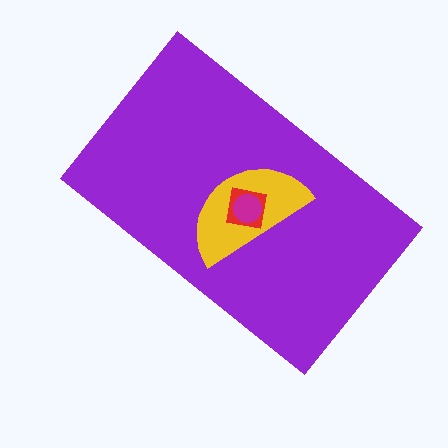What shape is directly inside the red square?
The magenta circle.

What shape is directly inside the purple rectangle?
The yellow semicircle.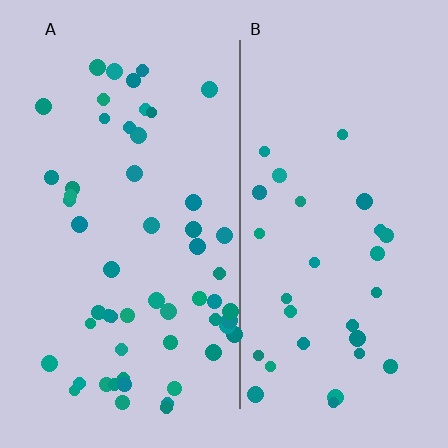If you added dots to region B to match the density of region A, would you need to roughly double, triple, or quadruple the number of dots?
Approximately double.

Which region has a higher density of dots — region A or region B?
A (the left).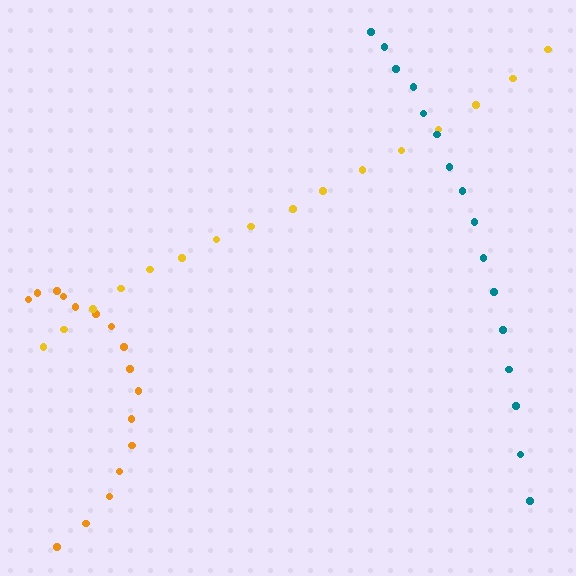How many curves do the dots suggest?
There are 3 distinct paths.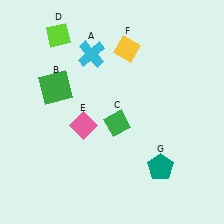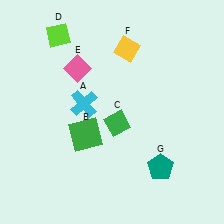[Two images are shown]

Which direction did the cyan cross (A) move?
The cyan cross (A) moved down.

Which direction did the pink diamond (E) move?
The pink diamond (E) moved up.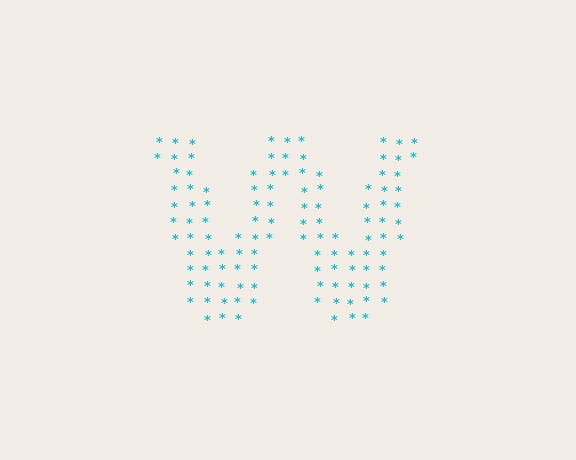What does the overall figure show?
The overall figure shows the letter W.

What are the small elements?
The small elements are asterisks.